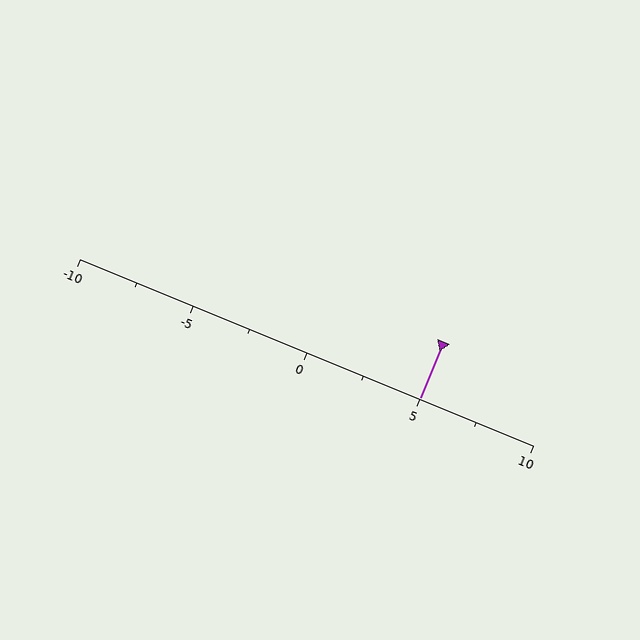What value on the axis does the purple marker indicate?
The marker indicates approximately 5.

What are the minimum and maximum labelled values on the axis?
The axis runs from -10 to 10.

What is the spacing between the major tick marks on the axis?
The major ticks are spaced 5 apart.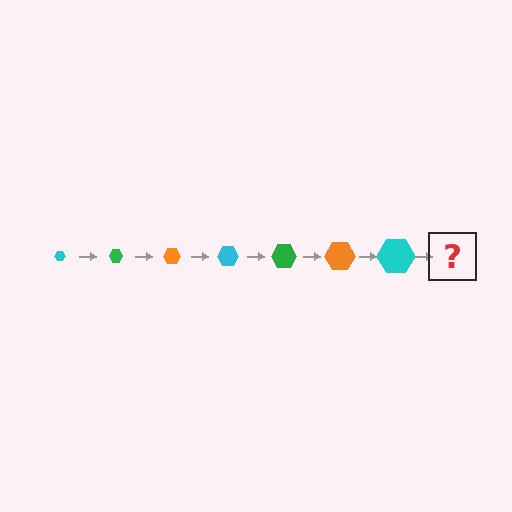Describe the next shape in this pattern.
It should be a green hexagon, larger than the previous one.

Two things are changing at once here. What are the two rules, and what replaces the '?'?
The two rules are that the hexagon grows larger each step and the color cycles through cyan, green, and orange. The '?' should be a green hexagon, larger than the previous one.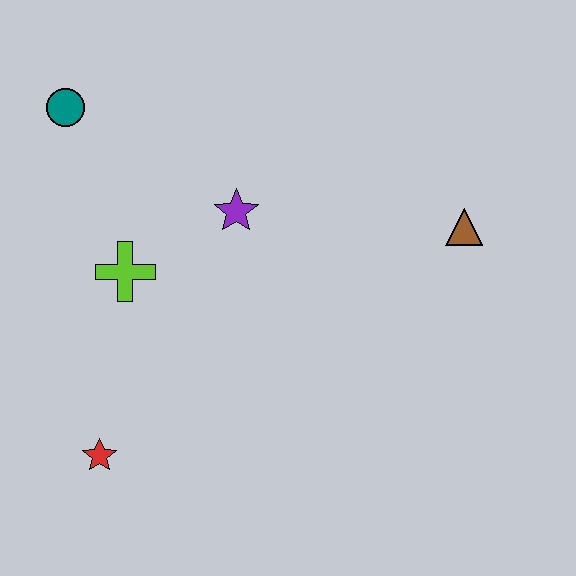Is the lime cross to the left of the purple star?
Yes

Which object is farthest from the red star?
The brown triangle is farthest from the red star.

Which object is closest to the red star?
The lime cross is closest to the red star.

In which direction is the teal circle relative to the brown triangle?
The teal circle is to the left of the brown triangle.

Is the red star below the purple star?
Yes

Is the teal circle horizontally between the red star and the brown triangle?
No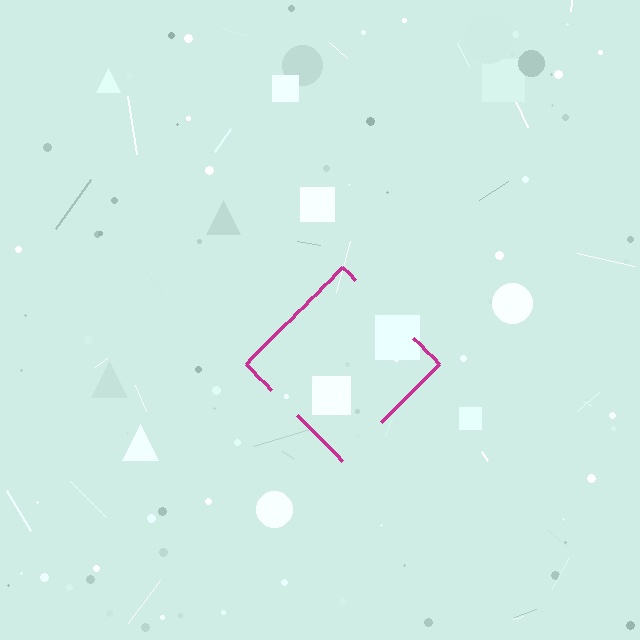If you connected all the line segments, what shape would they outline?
They would outline a diamond.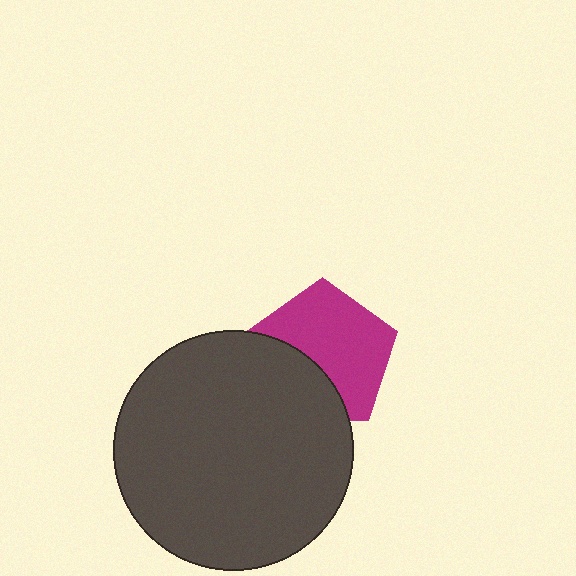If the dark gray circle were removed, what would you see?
You would see the complete magenta pentagon.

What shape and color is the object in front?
The object in front is a dark gray circle.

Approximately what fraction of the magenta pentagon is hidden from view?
Roughly 36% of the magenta pentagon is hidden behind the dark gray circle.